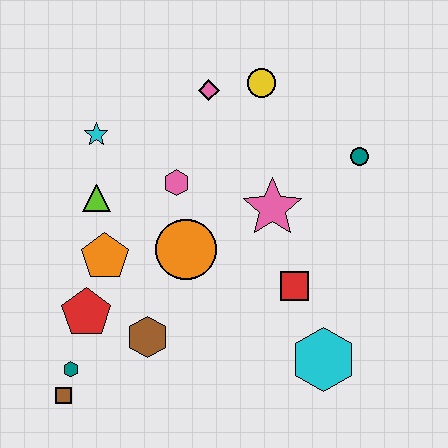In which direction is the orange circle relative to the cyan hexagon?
The orange circle is to the left of the cyan hexagon.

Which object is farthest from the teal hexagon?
The teal circle is farthest from the teal hexagon.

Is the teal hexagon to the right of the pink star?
No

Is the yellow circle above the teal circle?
Yes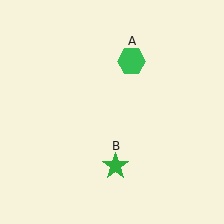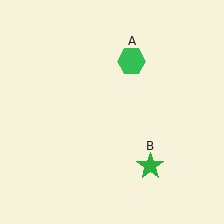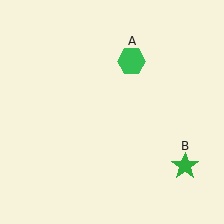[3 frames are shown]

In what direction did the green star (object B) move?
The green star (object B) moved right.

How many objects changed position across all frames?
1 object changed position: green star (object B).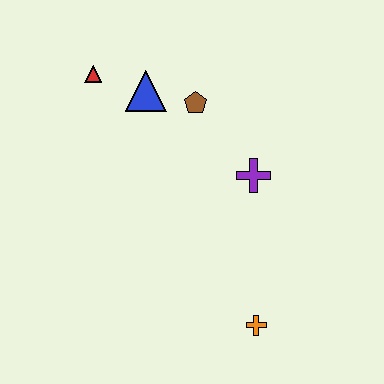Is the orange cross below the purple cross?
Yes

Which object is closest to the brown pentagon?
The blue triangle is closest to the brown pentagon.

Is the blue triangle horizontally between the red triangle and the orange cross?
Yes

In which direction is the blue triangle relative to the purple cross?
The blue triangle is to the left of the purple cross.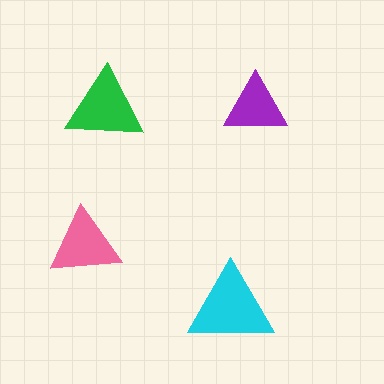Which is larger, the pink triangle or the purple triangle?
The pink one.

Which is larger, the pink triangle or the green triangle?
The green one.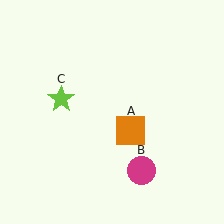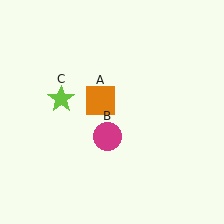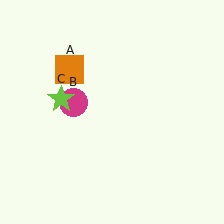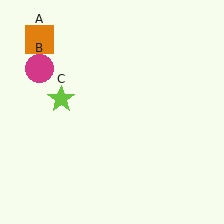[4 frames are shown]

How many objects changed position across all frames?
2 objects changed position: orange square (object A), magenta circle (object B).